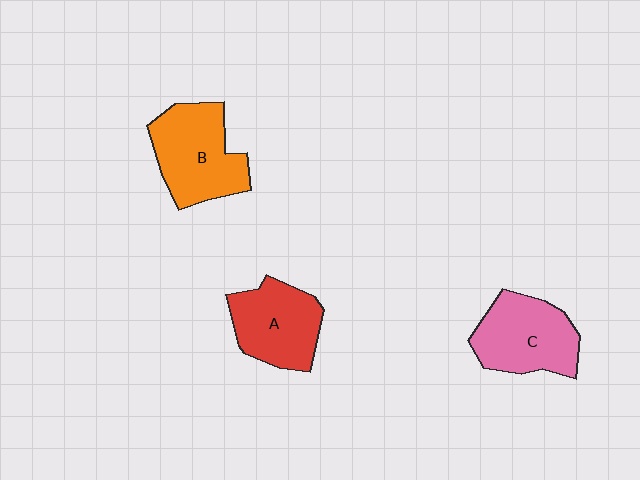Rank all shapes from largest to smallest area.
From largest to smallest: B (orange), C (pink), A (red).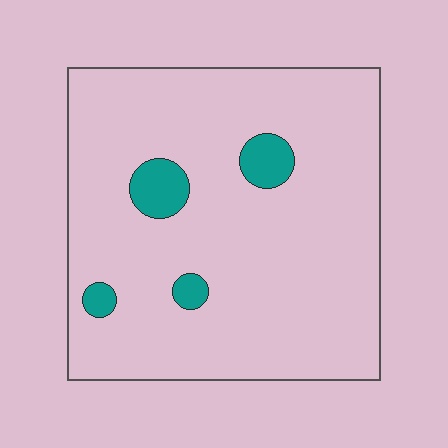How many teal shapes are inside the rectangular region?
4.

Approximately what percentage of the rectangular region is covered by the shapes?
Approximately 10%.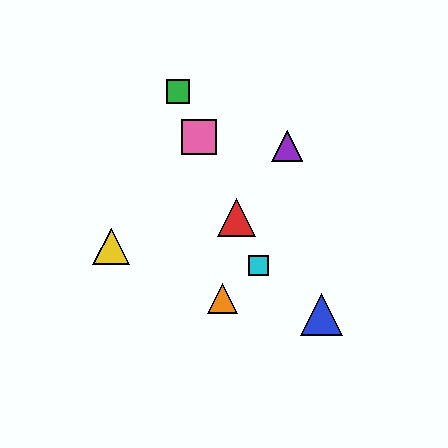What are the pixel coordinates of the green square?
The green square is at (178, 92).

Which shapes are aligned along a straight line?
The red triangle, the green square, the cyan square, the pink square are aligned along a straight line.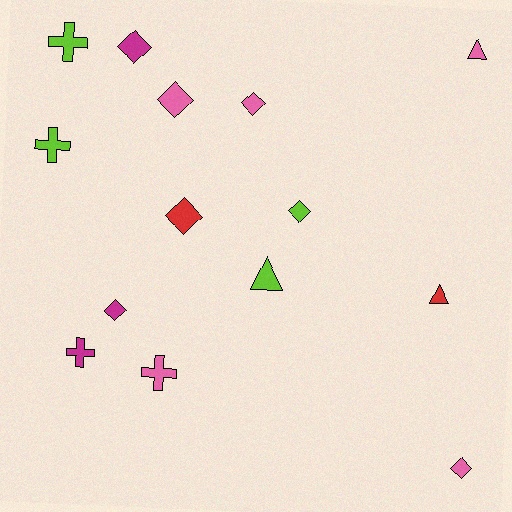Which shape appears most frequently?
Diamond, with 7 objects.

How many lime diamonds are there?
There is 1 lime diamond.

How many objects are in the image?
There are 14 objects.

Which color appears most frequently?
Pink, with 5 objects.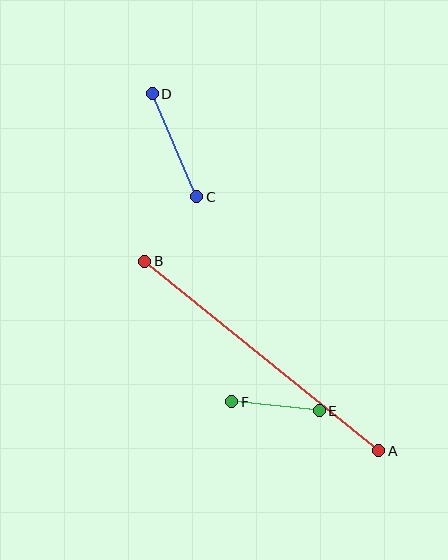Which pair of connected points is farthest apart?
Points A and B are farthest apart.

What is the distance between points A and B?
The distance is approximately 301 pixels.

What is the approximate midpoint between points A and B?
The midpoint is at approximately (262, 356) pixels.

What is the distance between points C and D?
The distance is approximately 112 pixels.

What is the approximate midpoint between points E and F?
The midpoint is at approximately (275, 406) pixels.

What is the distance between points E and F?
The distance is approximately 88 pixels.